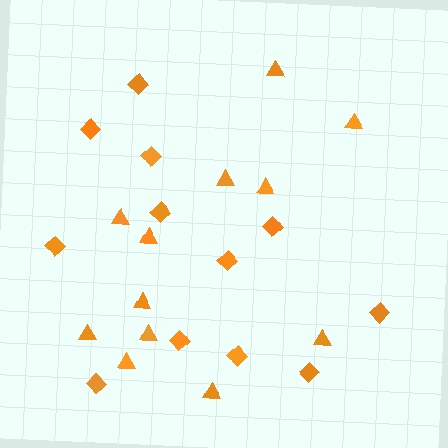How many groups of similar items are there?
There are 2 groups: one group of diamonds (12) and one group of triangles (12).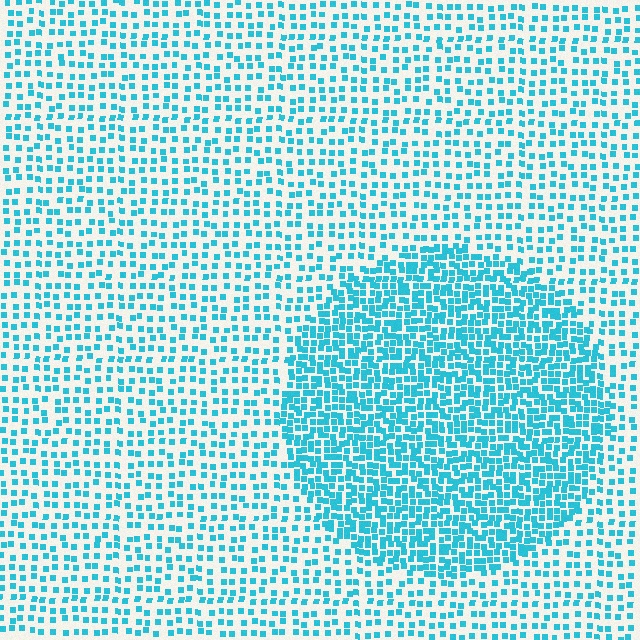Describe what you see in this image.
The image contains small cyan elements arranged at two different densities. A circle-shaped region is visible where the elements are more densely packed than the surrounding area.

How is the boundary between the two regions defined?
The boundary is defined by a change in element density (approximately 2.1x ratio). All elements are the same color, size, and shape.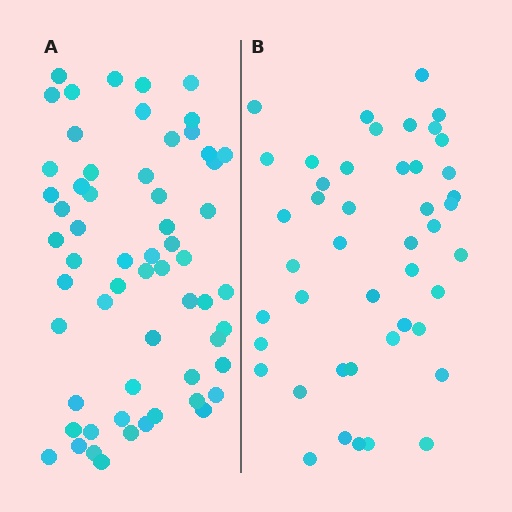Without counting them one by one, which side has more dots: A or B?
Region A (the left region) has more dots.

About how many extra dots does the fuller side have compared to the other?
Region A has approximately 15 more dots than region B.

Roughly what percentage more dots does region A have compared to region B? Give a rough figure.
About 35% more.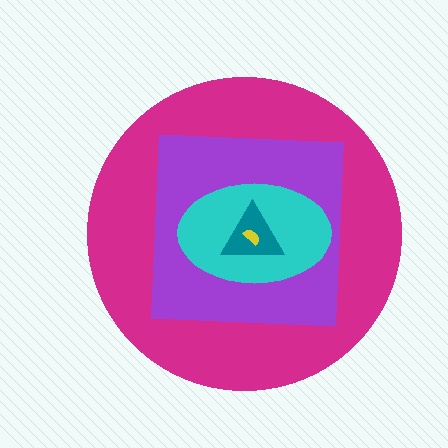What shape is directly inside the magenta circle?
The purple square.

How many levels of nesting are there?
5.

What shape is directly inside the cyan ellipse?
The teal triangle.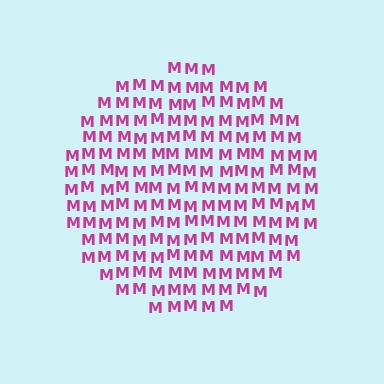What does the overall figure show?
The overall figure shows a circle.